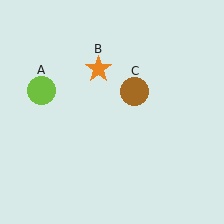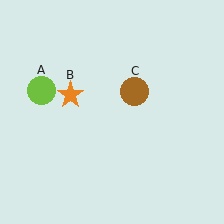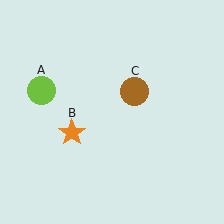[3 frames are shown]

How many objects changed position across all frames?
1 object changed position: orange star (object B).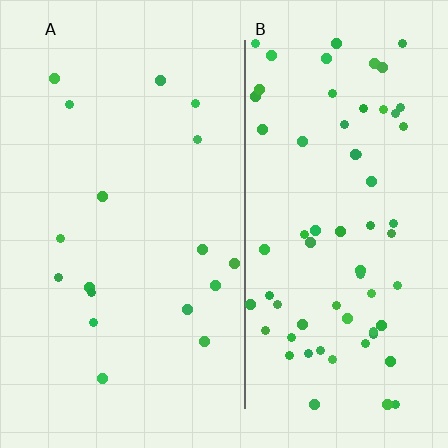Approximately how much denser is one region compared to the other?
Approximately 3.9× — region B over region A.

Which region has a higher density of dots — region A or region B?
B (the right).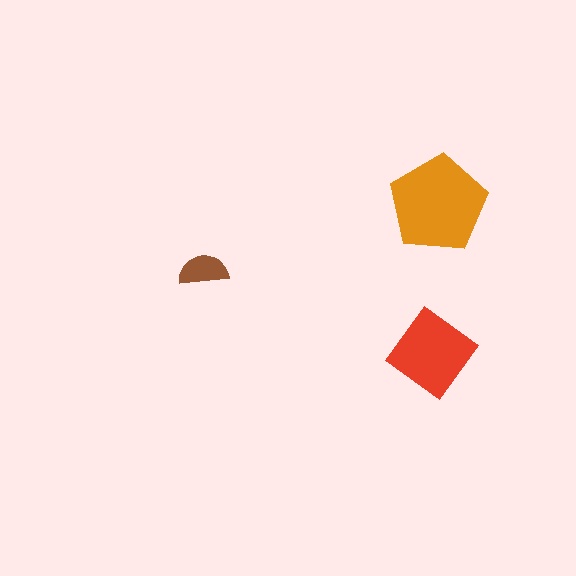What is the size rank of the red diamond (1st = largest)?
2nd.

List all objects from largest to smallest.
The orange pentagon, the red diamond, the brown semicircle.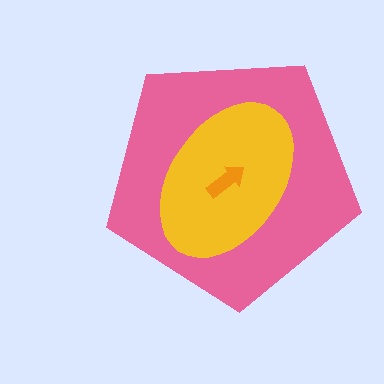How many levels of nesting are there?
3.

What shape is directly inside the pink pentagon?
The yellow ellipse.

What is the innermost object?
The orange arrow.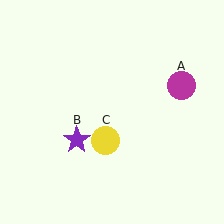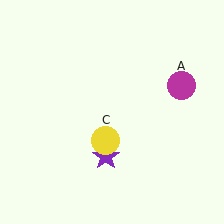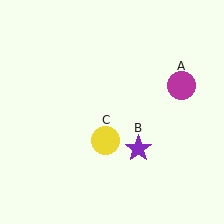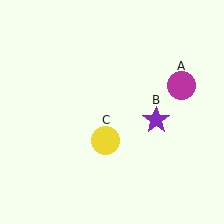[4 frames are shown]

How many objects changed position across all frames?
1 object changed position: purple star (object B).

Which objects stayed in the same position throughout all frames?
Magenta circle (object A) and yellow circle (object C) remained stationary.